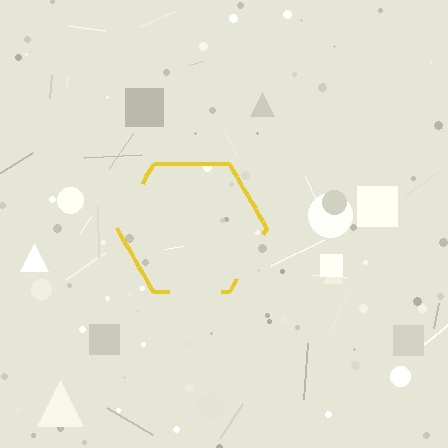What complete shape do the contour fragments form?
The contour fragments form a hexagon.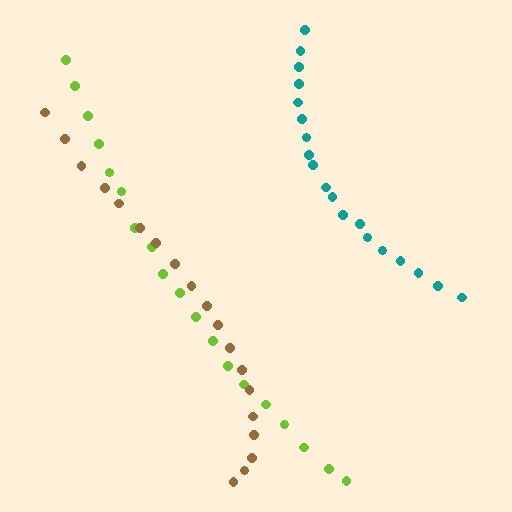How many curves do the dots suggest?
There are 3 distinct paths.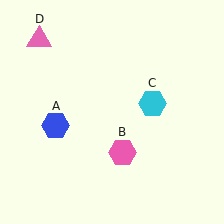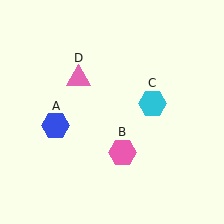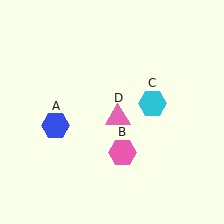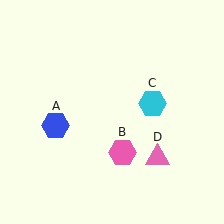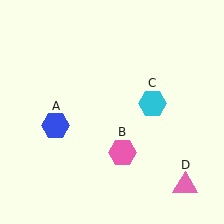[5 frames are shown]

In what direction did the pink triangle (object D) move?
The pink triangle (object D) moved down and to the right.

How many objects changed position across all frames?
1 object changed position: pink triangle (object D).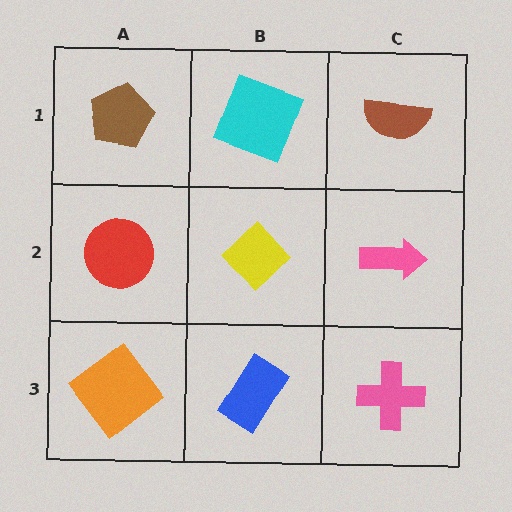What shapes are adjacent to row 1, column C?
A pink arrow (row 2, column C), a cyan square (row 1, column B).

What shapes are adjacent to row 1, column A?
A red circle (row 2, column A), a cyan square (row 1, column B).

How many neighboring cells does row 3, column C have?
2.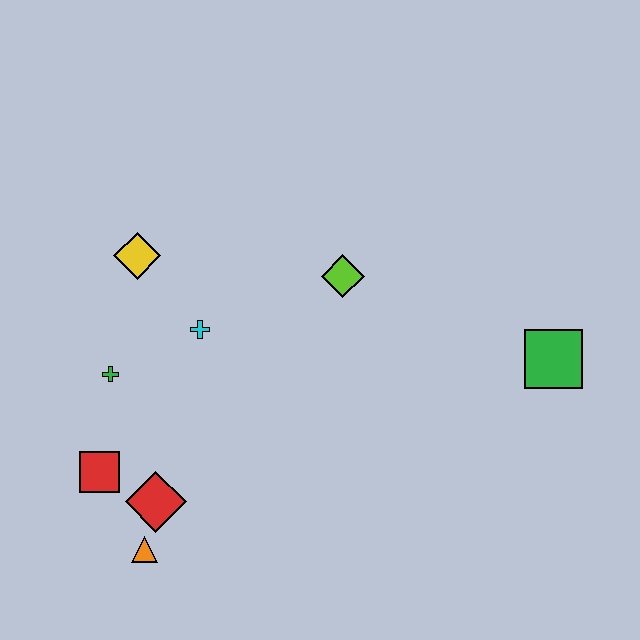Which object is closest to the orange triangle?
The red diamond is closest to the orange triangle.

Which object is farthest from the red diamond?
The green square is farthest from the red diamond.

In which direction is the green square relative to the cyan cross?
The green square is to the right of the cyan cross.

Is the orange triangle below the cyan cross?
Yes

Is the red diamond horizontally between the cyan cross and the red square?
Yes